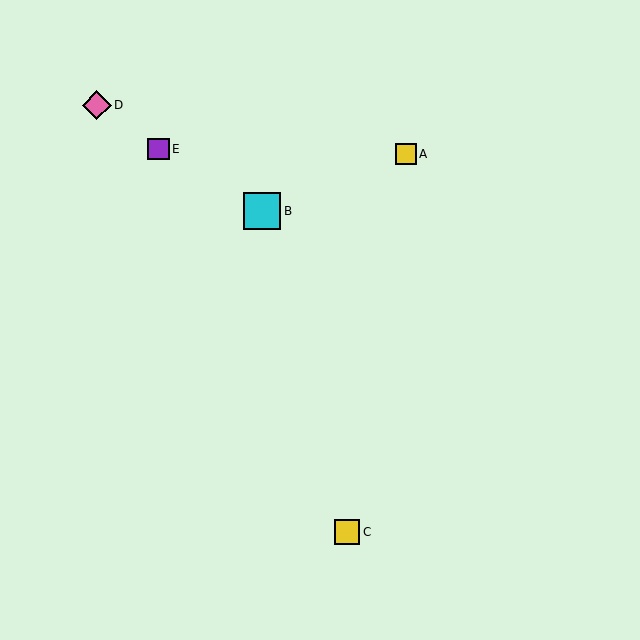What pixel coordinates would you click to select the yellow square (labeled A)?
Click at (406, 154) to select the yellow square A.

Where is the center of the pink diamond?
The center of the pink diamond is at (97, 105).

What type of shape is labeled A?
Shape A is a yellow square.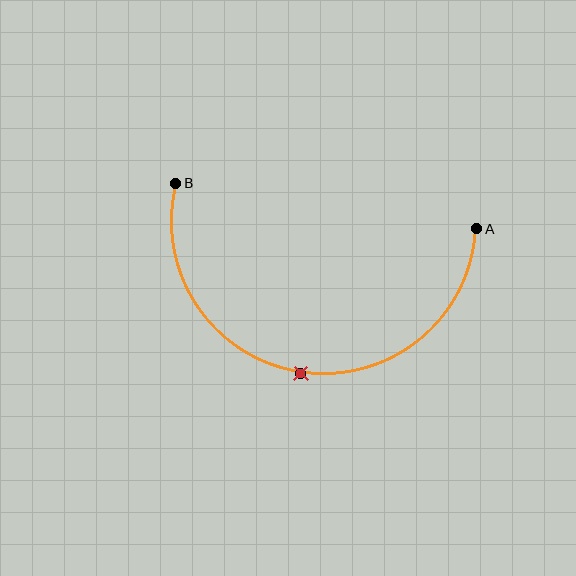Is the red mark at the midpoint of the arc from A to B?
Yes. The red mark lies on the arc at equal arc-length from both A and B — it is the arc midpoint.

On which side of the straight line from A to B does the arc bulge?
The arc bulges below the straight line connecting A and B.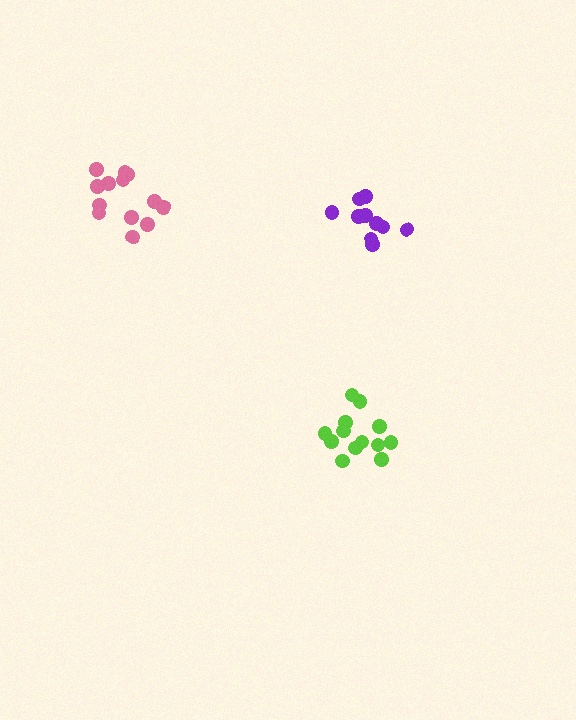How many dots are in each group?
Group 1: 14 dots, Group 2: 10 dots, Group 3: 13 dots (37 total).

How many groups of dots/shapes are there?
There are 3 groups.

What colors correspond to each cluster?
The clusters are colored: pink, purple, lime.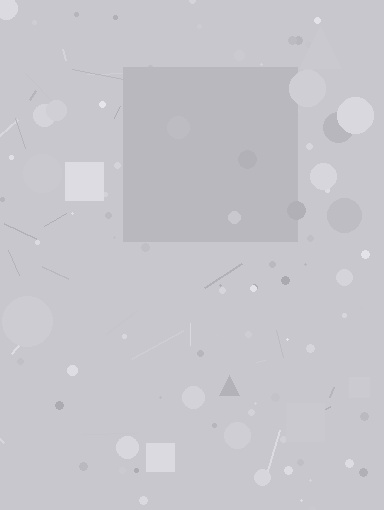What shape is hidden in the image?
A square is hidden in the image.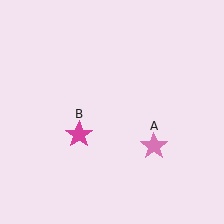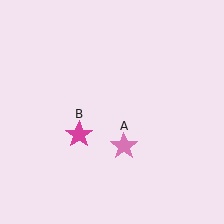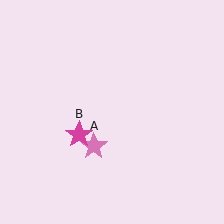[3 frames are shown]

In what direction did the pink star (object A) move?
The pink star (object A) moved left.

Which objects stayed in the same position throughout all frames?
Magenta star (object B) remained stationary.